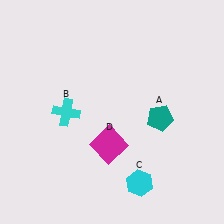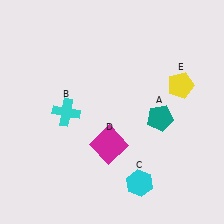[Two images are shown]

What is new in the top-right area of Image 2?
A yellow pentagon (E) was added in the top-right area of Image 2.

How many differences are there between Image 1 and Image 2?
There is 1 difference between the two images.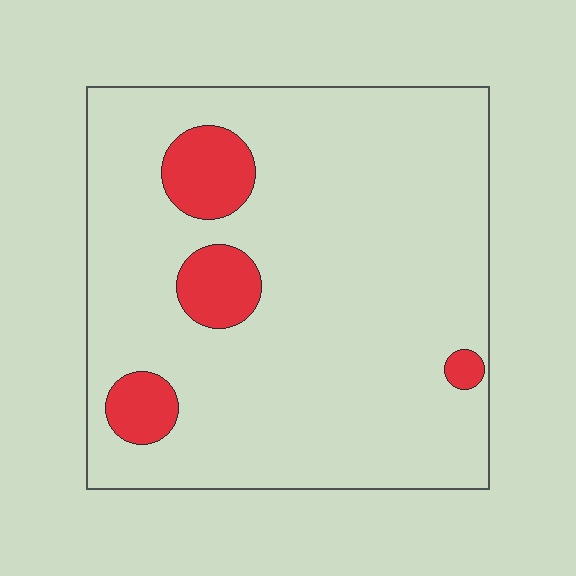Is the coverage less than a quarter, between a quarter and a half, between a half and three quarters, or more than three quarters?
Less than a quarter.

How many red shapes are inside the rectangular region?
4.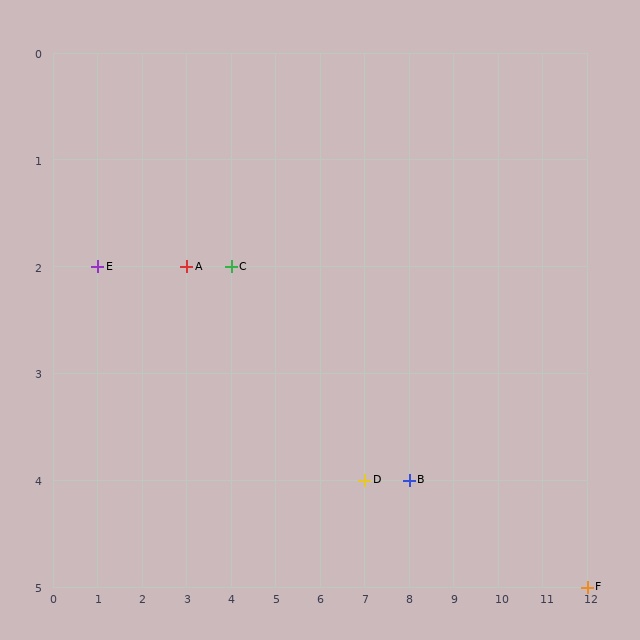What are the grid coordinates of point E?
Point E is at grid coordinates (1, 2).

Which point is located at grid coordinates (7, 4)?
Point D is at (7, 4).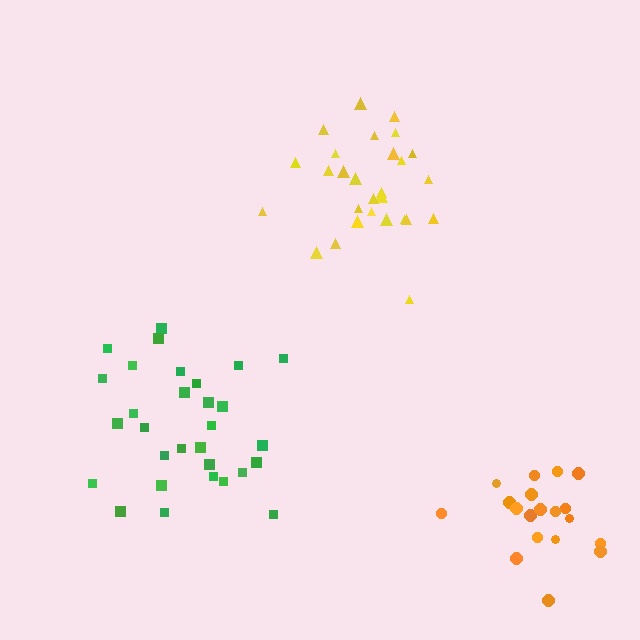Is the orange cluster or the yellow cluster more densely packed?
Yellow.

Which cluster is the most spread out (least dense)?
Green.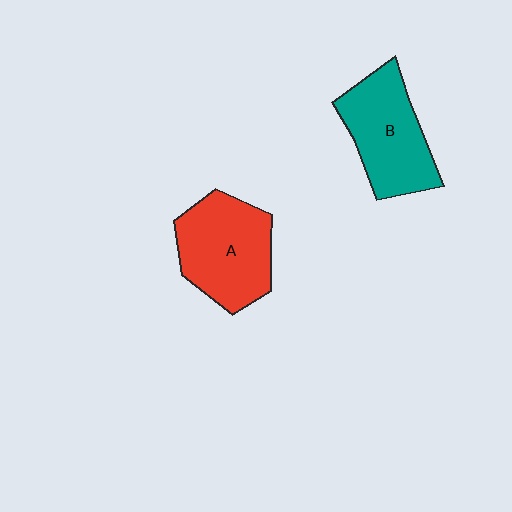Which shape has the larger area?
Shape A (red).